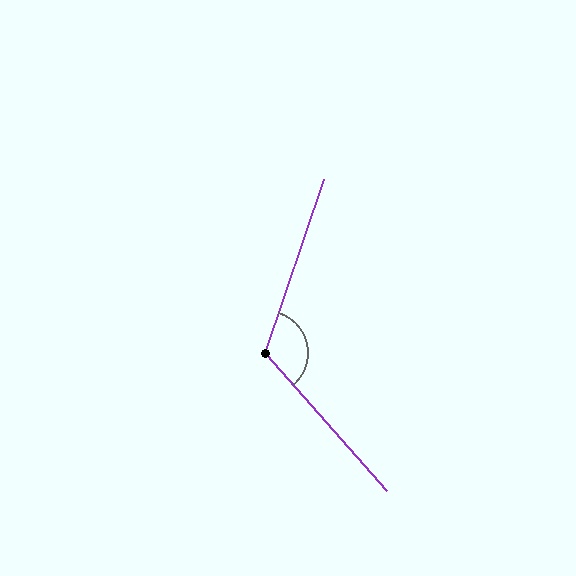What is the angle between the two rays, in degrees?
Approximately 120 degrees.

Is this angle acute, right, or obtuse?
It is obtuse.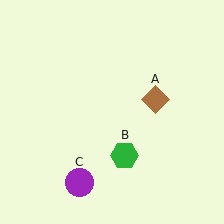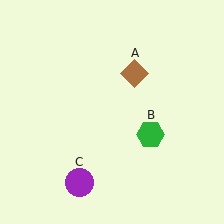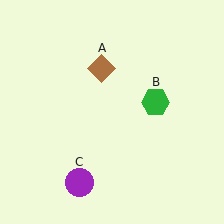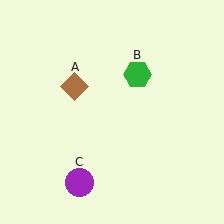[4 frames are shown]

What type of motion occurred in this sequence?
The brown diamond (object A), green hexagon (object B) rotated counterclockwise around the center of the scene.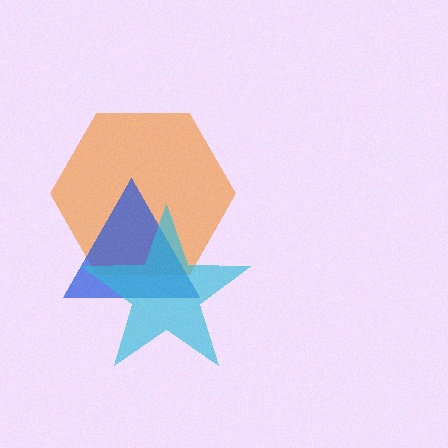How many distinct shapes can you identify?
There are 3 distinct shapes: an orange hexagon, a blue triangle, a cyan star.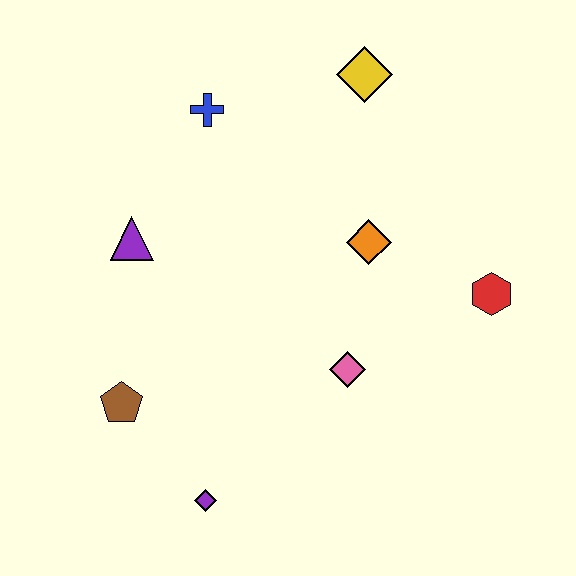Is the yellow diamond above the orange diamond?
Yes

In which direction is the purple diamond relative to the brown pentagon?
The purple diamond is below the brown pentagon.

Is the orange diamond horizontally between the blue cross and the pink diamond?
No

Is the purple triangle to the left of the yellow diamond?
Yes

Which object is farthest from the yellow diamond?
The purple diamond is farthest from the yellow diamond.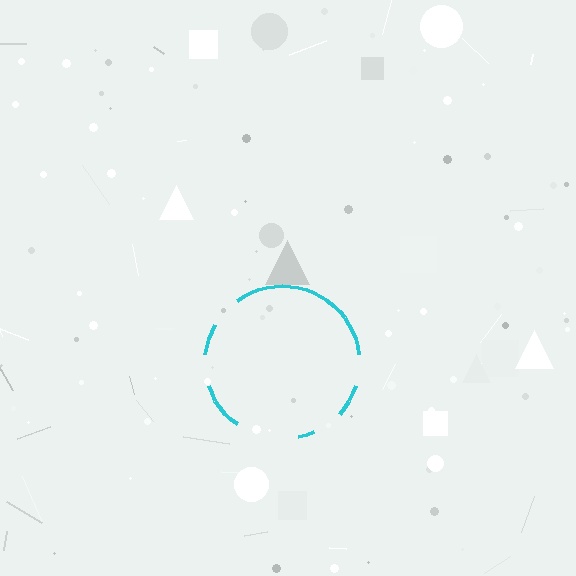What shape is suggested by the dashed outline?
The dashed outline suggests a circle.